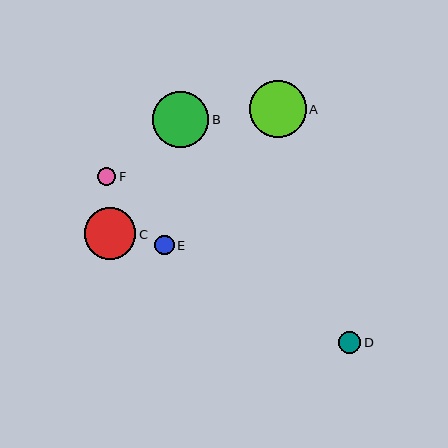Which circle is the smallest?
Circle F is the smallest with a size of approximately 18 pixels.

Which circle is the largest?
Circle A is the largest with a size of approximately 57 pixels.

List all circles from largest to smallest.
From largest to smallest: A, B, C, D, E, F.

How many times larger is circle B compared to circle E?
Circle B is approximately 2.9 times the size of circle E.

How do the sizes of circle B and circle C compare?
Circle B and circle C are approximately the same size.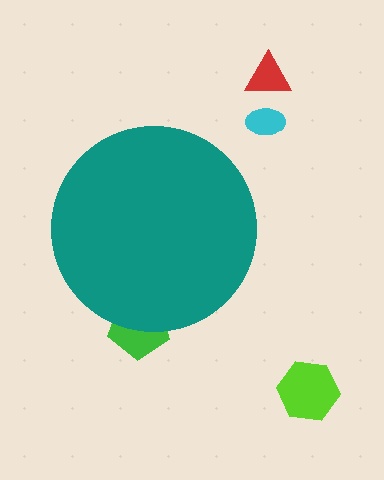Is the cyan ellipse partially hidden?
No, the cyan ellipse is fully visible.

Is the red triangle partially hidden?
No, the red triangle is fully visible.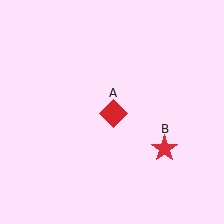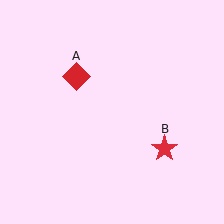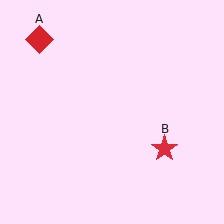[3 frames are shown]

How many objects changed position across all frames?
1 object changed position: red diamond (object A).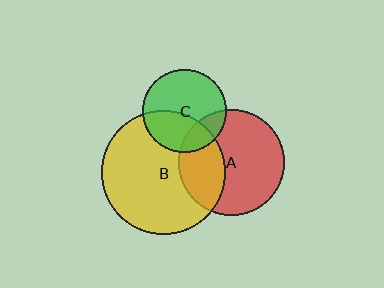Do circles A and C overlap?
Yes.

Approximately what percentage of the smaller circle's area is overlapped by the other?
Approximately 20%.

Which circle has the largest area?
Circle B (yellow).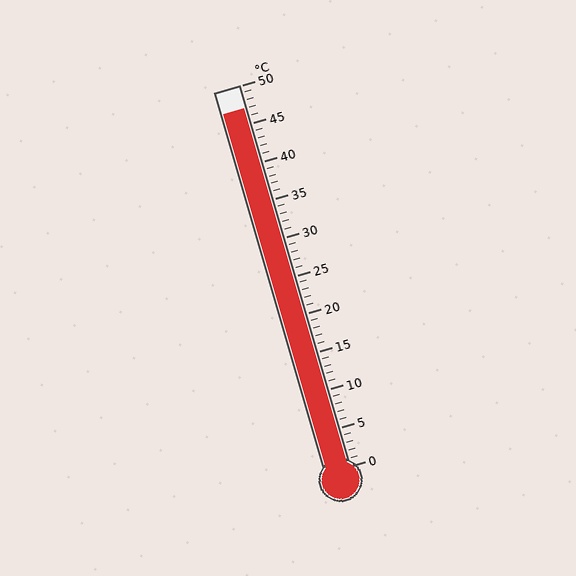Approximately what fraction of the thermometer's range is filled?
The thermometer is filled to approximately 95% of its range.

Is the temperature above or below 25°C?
The temperature is above 25°C.